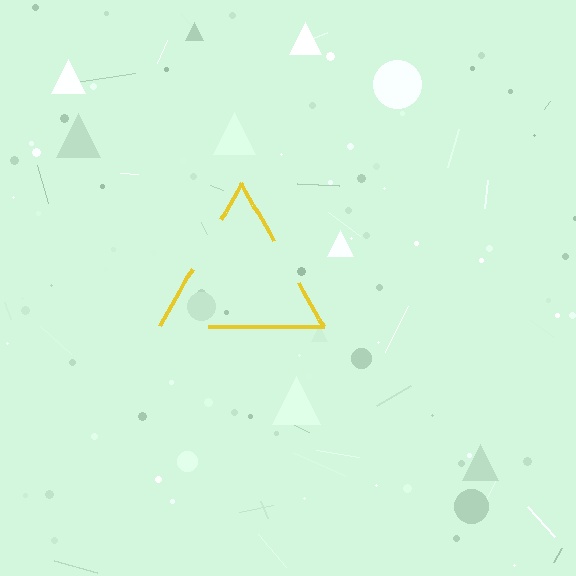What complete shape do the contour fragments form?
The contour fragments form a triangle.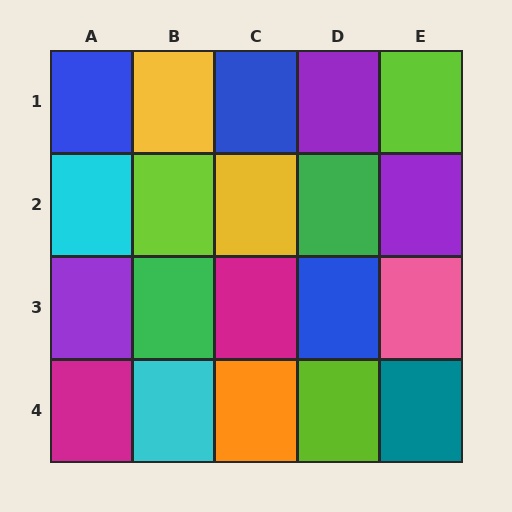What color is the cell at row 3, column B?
Green.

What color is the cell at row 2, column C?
Yellow.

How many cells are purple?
3 cells are purple.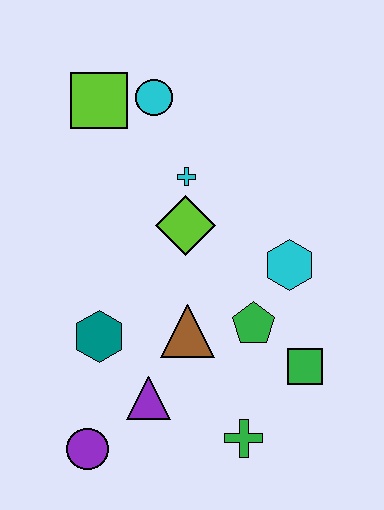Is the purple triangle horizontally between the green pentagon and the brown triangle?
No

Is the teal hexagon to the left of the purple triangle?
Yes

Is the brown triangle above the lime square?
No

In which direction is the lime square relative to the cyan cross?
The lime square is to the left of the cyan cross.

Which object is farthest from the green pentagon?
The lime square is farthest from the green pentagon.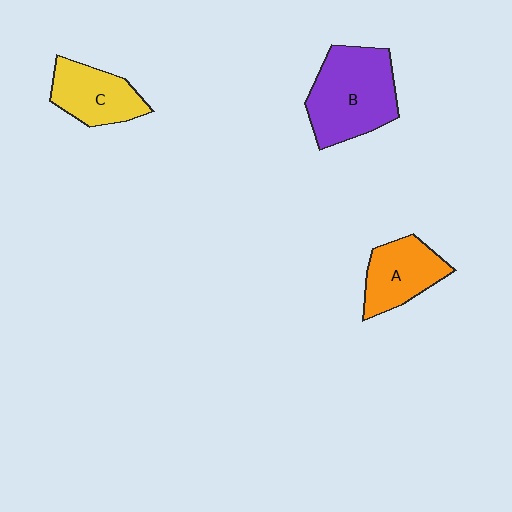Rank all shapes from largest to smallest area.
From largest to smallest: B (purple), A (orange), C (yellow).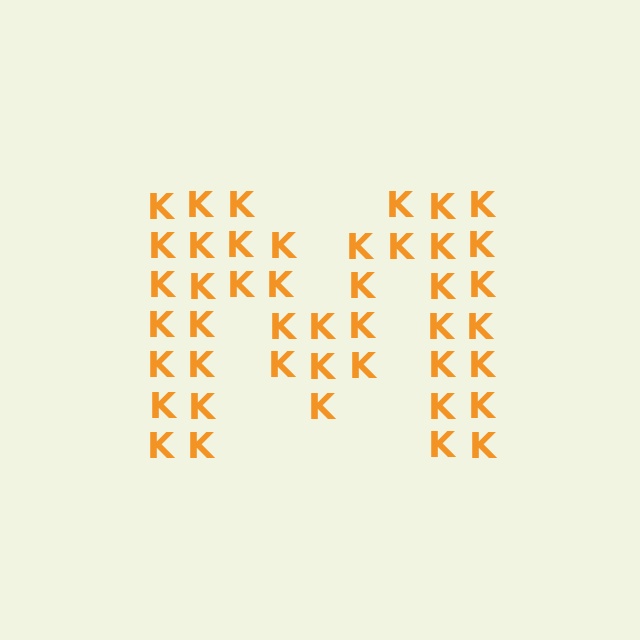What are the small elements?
The small elements are letter K's.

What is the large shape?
The large shape is the letter M.